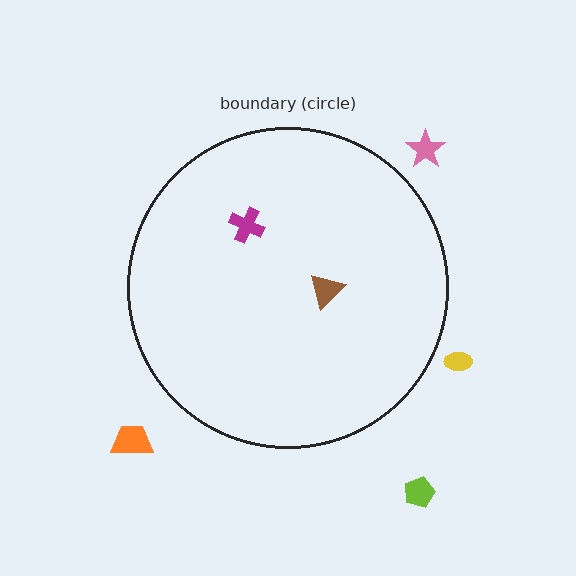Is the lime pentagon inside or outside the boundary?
Outside.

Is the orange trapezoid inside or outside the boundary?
Outside.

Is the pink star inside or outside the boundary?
Outside.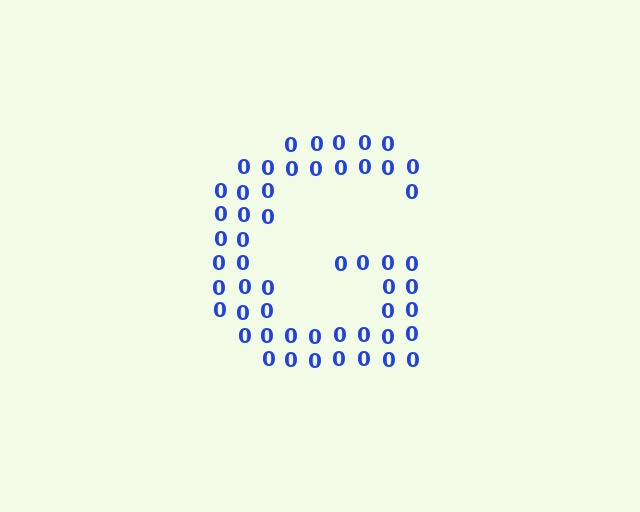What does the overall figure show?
The overall figure shows the letter G.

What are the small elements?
The small elements are digit 0's.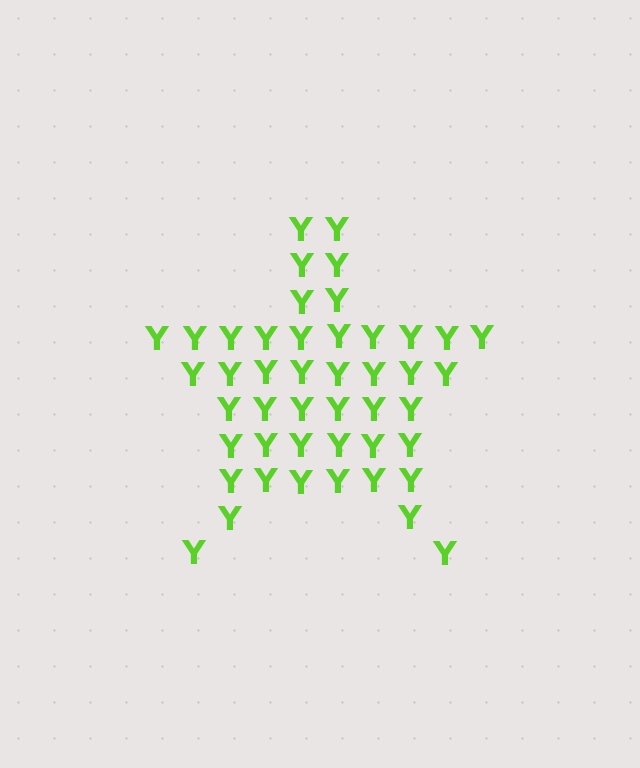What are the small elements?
The small elements are letter Y's.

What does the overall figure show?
The overall figure shows a star.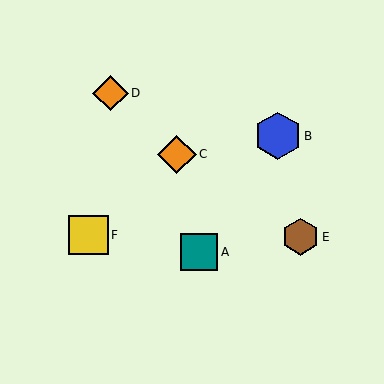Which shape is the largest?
The blue hexagon (labeled B) is the largest.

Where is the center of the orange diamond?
The center of the orange diamond is at (177, 155).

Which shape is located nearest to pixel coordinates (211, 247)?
The teal square (labeled A) at (199, 252) is nearest to that location.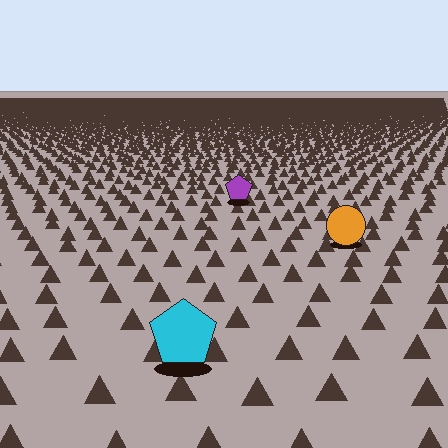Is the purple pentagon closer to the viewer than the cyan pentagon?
No. The cyan pentagon is closer — you can tell from the texture gradient: the ground texture is coarser near it.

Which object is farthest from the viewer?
The purple pentagon is farthest from the viewer. It appears smaller and the ground texture around it is denser.